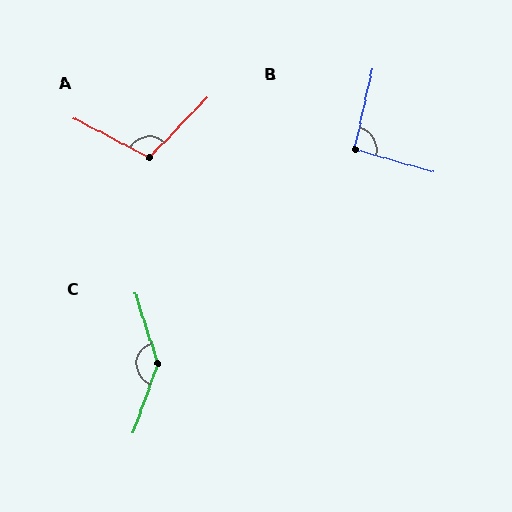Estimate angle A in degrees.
Approximately 107 degrees.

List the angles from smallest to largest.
B (93°), A (107°), C (143°).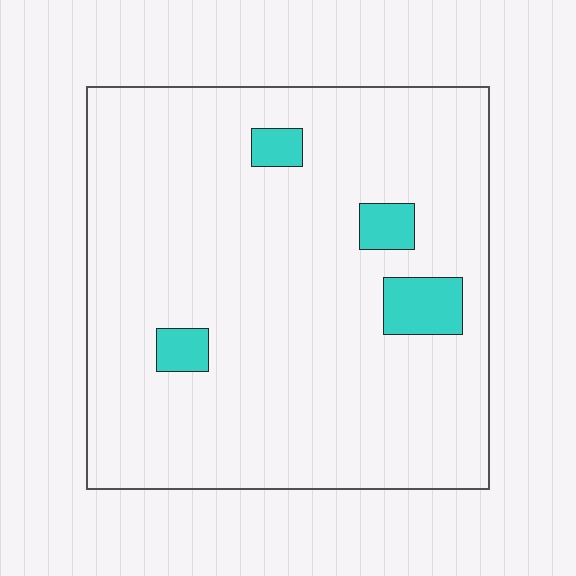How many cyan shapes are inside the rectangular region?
4.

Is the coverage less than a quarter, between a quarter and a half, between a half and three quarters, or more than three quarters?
Less than a quarter.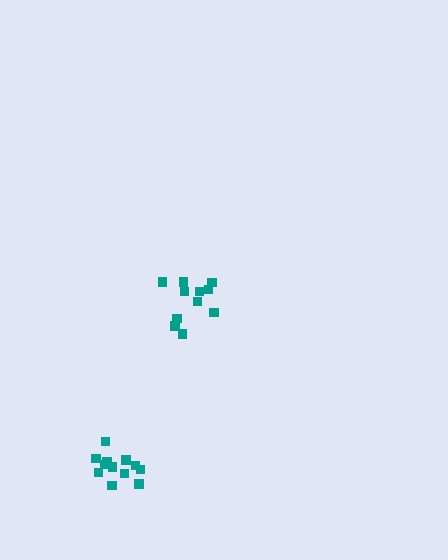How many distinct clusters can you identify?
There are 2 distinct clusters.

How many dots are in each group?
Group 1: 12 dots, Group 2: 11 dots (23 total).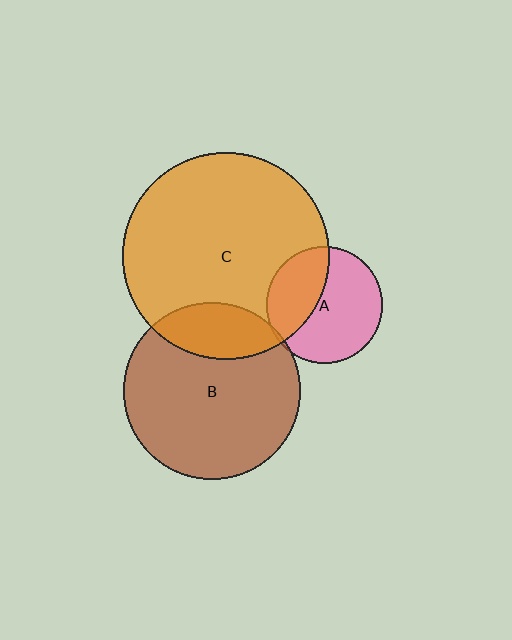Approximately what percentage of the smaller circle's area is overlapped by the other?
Approximately 20%.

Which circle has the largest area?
Circle C (orange).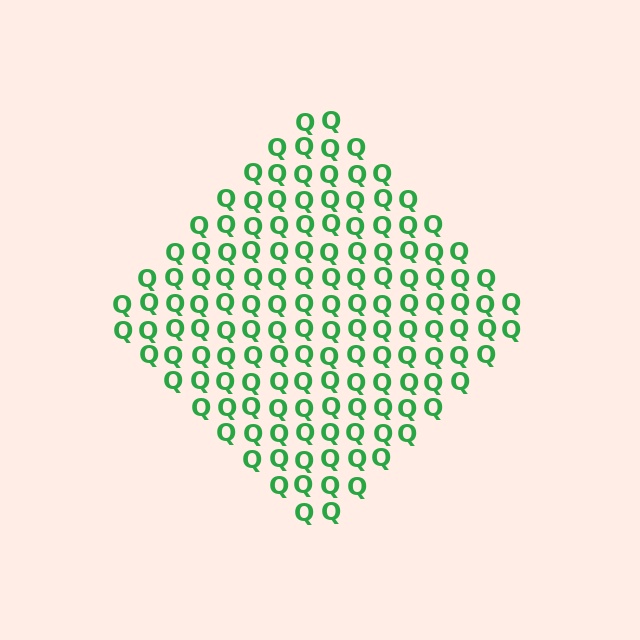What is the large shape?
The large shape is a diamond.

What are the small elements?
The small elements are letter Q's.